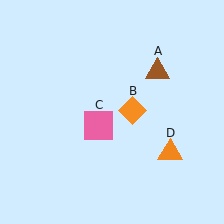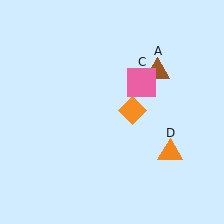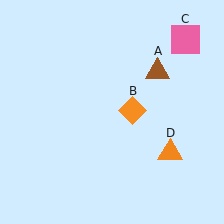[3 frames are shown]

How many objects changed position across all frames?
1 object changed position: pink square (object C).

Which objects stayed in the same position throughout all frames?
Brown triangle (object A) and orange diamond (object B) and orange triangle (object D) remained stationary.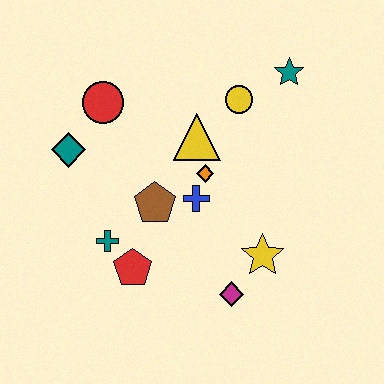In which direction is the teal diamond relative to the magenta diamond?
The teal diamond is to the left of the magenta diamond.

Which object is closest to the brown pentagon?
The blue cross is closest to the brown pentagon.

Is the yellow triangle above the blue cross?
Yes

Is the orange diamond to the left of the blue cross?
No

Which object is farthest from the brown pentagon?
The teal star is farthest from the brown pentagon.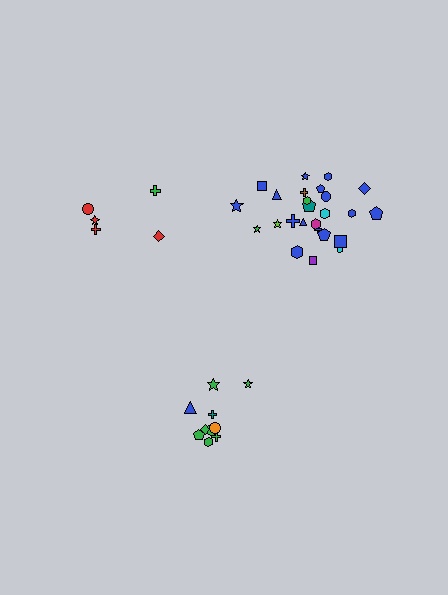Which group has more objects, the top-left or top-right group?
The top-right group.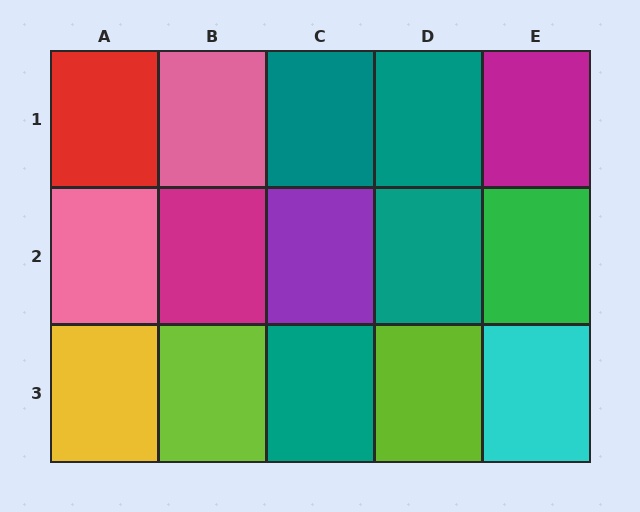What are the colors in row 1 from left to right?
Red, pink, teal, teal, magenta.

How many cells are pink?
2 cells are pink.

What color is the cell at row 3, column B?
Lime.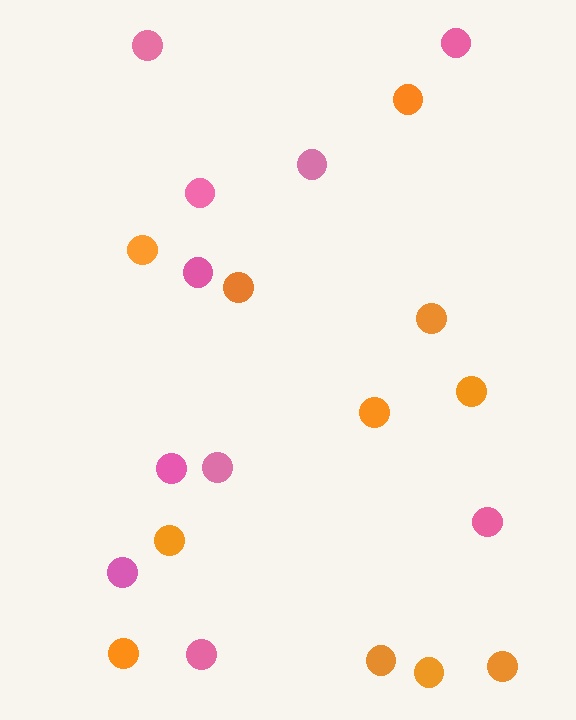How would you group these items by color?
There are 2 groups: one group of pink circles (10) and one group of orange circles (11).